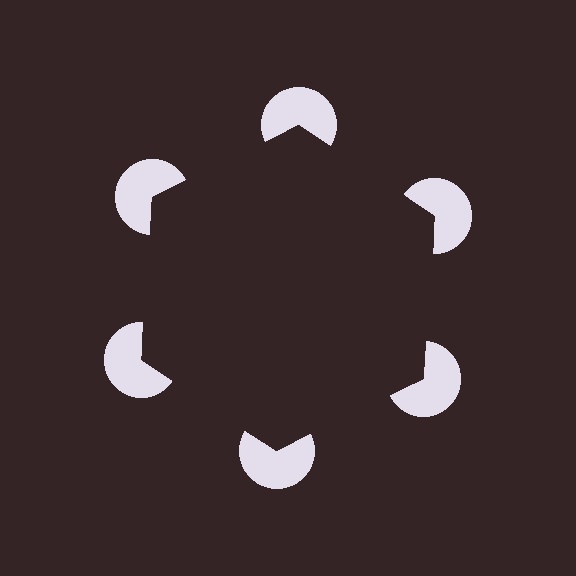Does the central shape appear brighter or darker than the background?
It typically appears slightly darker than the background, even though no actual brightness change is drawn.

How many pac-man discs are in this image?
There are 6 — one at each vertex of the illusory hexagon.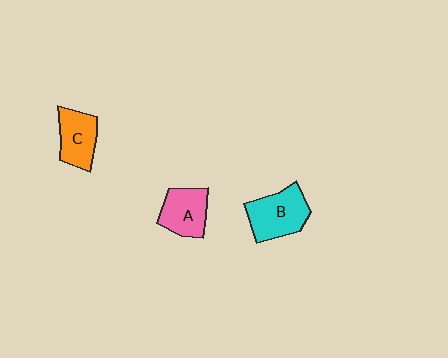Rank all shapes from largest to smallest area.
From largest to smallest: B (cyan), A (pink), C (orange).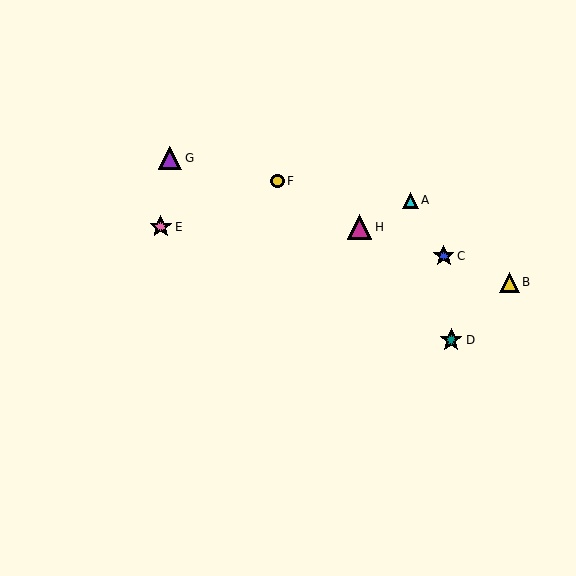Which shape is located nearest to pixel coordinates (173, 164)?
The purple triangle (labeled G) at (170, 158) is nearest to that location.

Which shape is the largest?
The magenta triangle (labeled H) is the largest.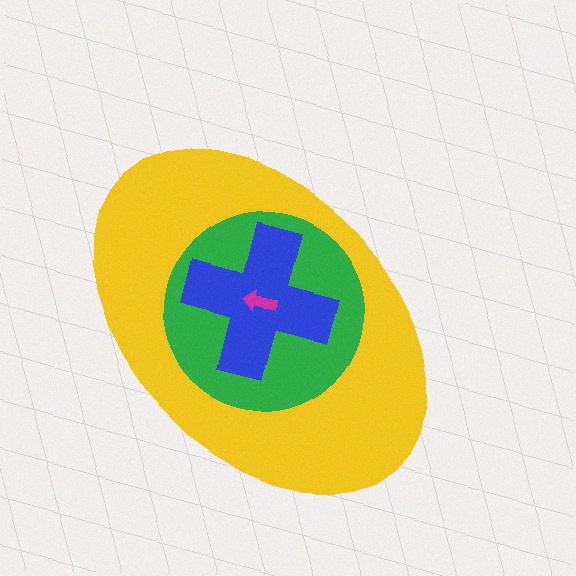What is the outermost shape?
The yellow ellipse.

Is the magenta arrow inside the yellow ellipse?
Yes.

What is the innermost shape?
The magenta arrow.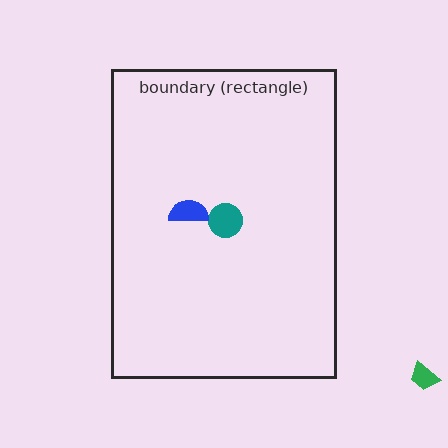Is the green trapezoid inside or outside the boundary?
Outside.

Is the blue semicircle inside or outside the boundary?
Inside.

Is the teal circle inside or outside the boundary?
Inside.